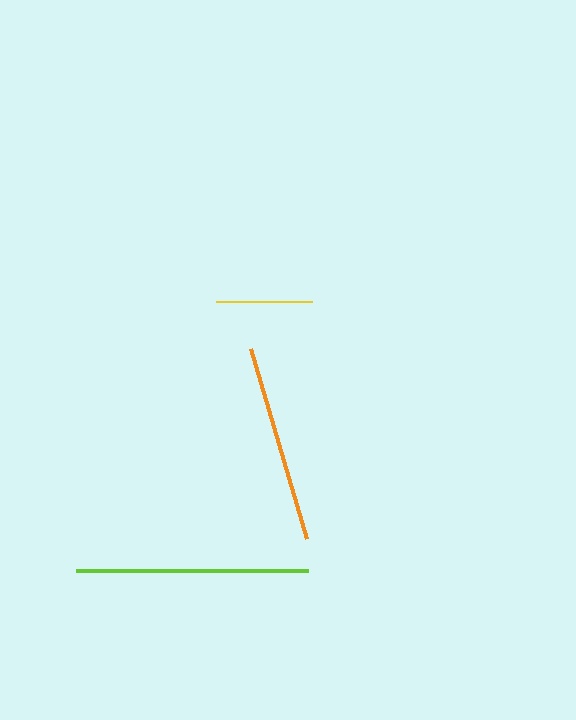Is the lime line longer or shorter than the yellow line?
The lime line is longer than the yellow line.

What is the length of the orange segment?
The orange segment is approximately 198 pixels long.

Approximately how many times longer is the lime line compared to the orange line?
The lime line is approximately 1.2 times the length of the orange line.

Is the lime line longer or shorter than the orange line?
The lime line is longer than the orange line.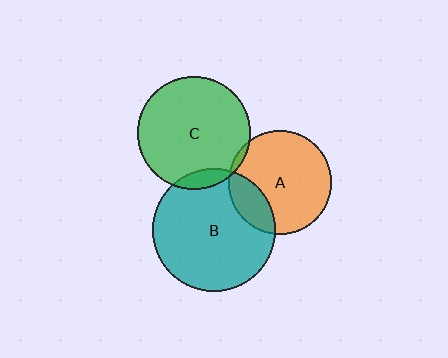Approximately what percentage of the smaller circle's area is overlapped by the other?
Approximately 10%.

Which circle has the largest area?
Circle B (teal).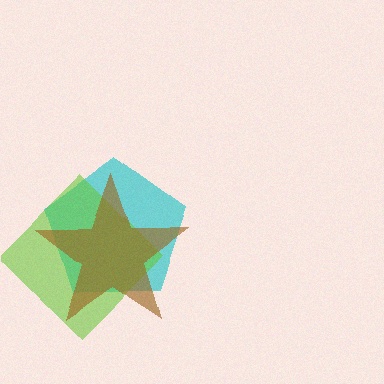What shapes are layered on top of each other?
The layered shapes are: a cyan pentagon, a lime diamond, a brown star.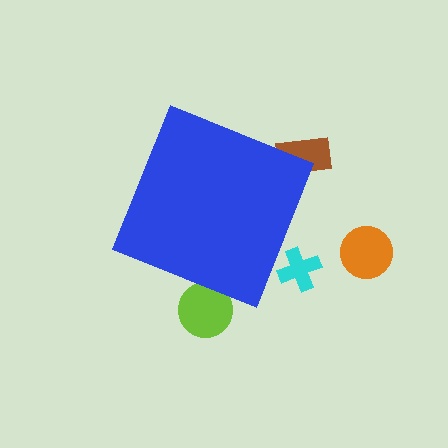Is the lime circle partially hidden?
Yes, the lime circle is partially hidden behind the blue diamond.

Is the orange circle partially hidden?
No, the orange circle is fully visible.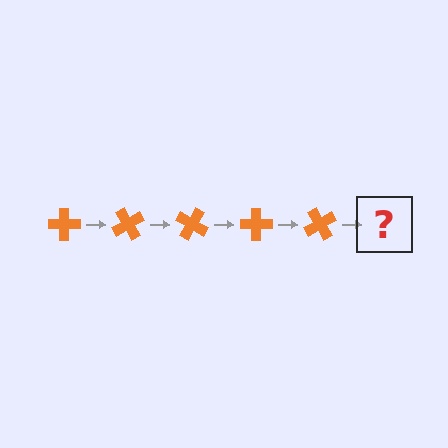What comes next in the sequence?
The next element should be an orange cross rotated 300 degrees.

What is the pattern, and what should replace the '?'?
The pattern is that the cross rotates 60 degrees each step. The '?' should be an orange cross rotated 300 degrees.